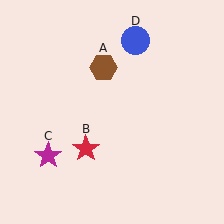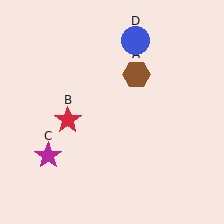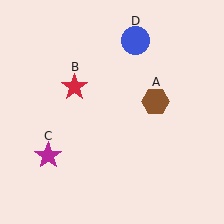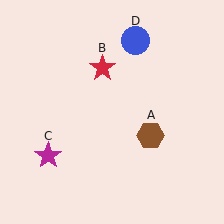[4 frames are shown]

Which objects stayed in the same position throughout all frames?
Magenta star (object C) and blue circle (object D) remained stationary.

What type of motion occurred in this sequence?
The brown hexagon (object A), red star (object B) rotated clockwise around the center of the scene.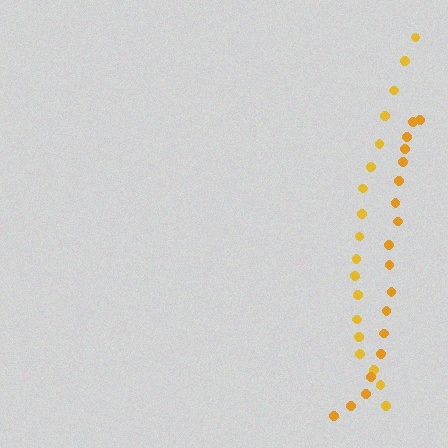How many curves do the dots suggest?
There are 2 distinct paths.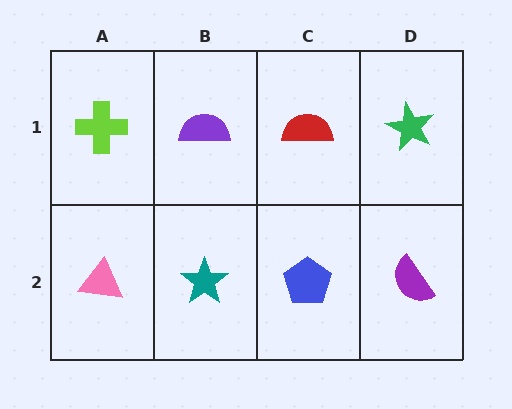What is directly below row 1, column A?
A pink triangle.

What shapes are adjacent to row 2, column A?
A lime cross (row 1, column A), a teal star (row 2, column B).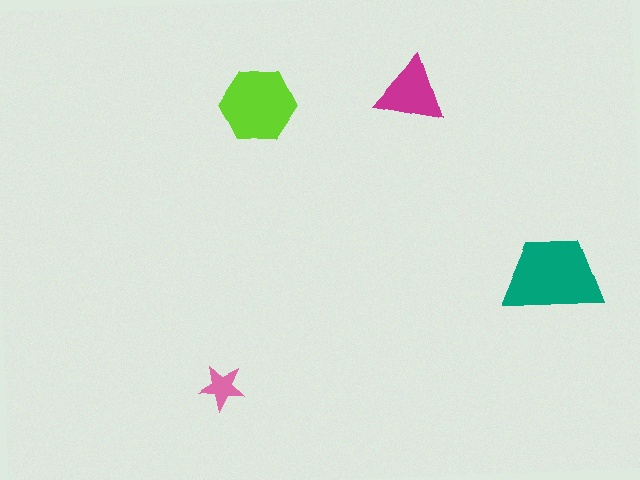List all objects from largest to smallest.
The teal trapezoid, the lime hexagon, the magenta triangle, the pink star.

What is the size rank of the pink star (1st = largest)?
4th.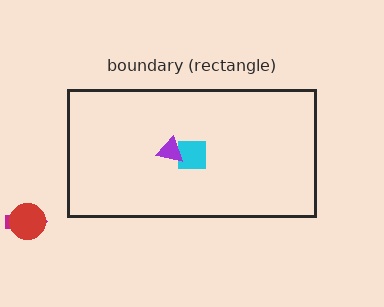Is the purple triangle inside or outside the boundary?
Inside.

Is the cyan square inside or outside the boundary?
Inside.